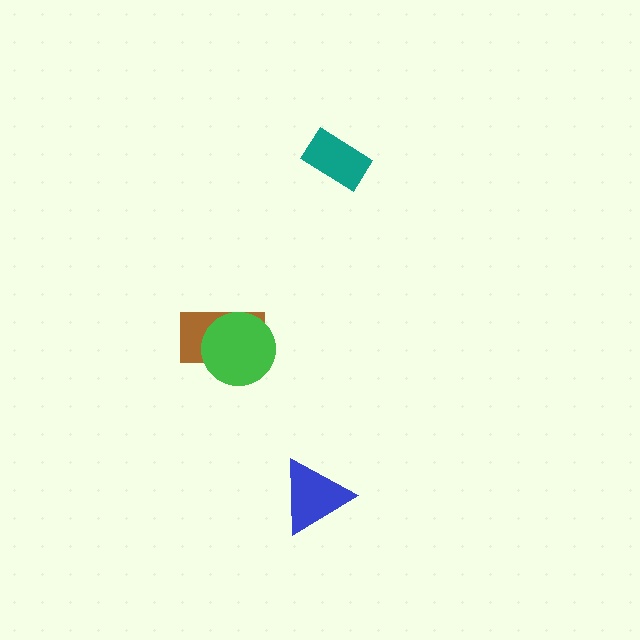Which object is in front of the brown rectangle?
The green circle is in front of the brown rectangle.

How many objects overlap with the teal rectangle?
0 objects overlap with the teal rectangle.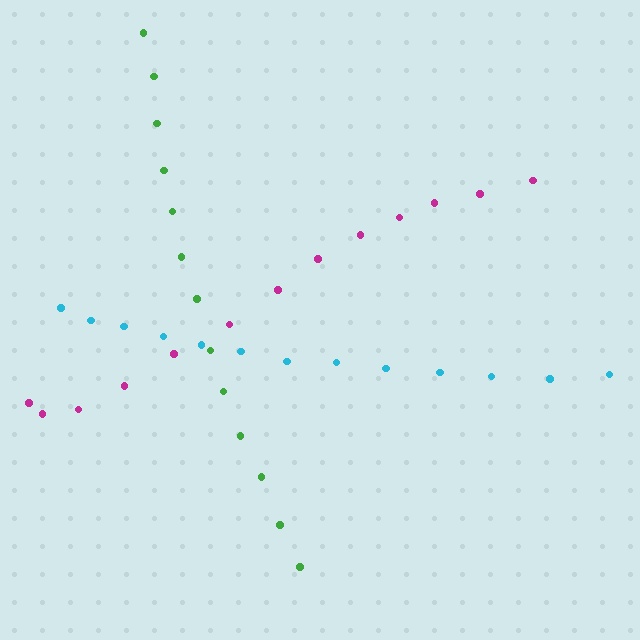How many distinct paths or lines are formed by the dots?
There are 3 distinct paths.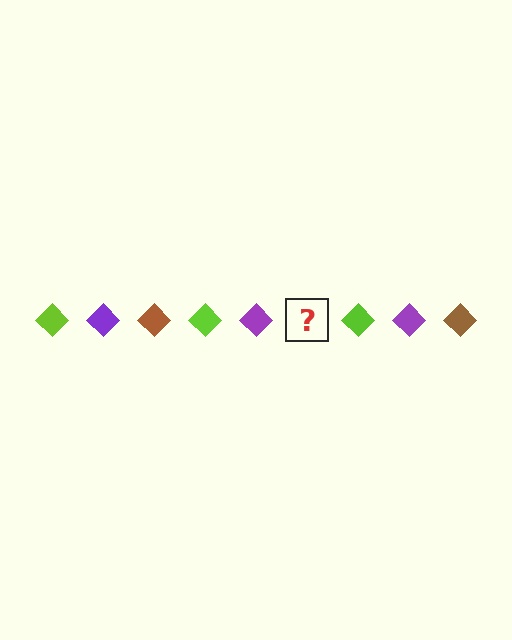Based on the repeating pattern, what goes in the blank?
The blank should be a brown diamond.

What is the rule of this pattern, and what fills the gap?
The rule is that the pattern cycles through lime, purple, brown diamonds. The gap should be filled with a brown diamond.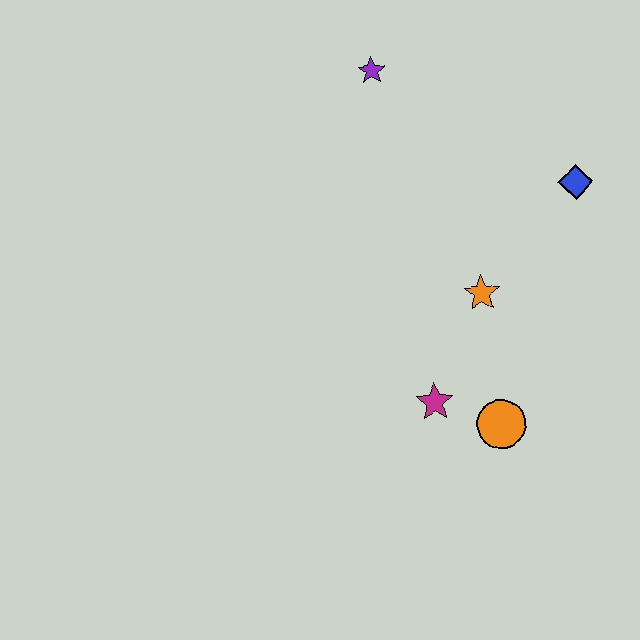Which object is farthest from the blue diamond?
The magenta star is farthest from the blue diamond.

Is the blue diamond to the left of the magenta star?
No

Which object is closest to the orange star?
The magenta star is closest to the orange star.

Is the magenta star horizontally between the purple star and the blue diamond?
Yes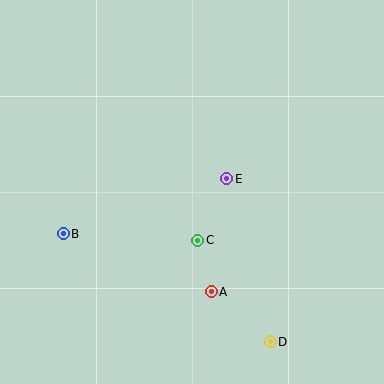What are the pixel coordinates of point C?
Point C is at (198, 240).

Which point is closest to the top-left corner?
Point B is closest to the top-left corner.